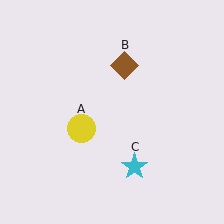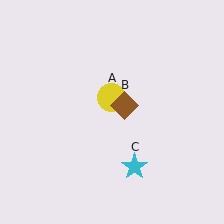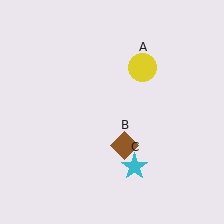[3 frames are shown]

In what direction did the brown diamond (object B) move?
The brown diamond (object B) moved down.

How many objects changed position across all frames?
2 objects changed position: yellow circle (object A), brown diamond (object B).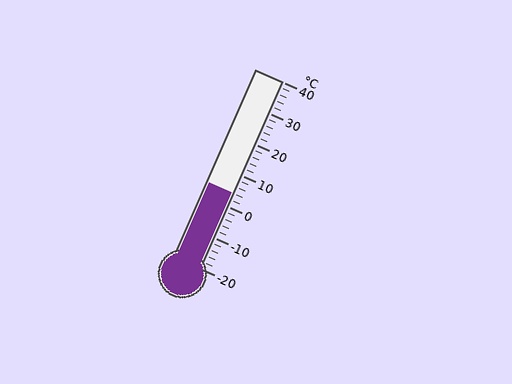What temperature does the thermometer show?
The thermometer shows approximately 4°C.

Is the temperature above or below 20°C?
The temperature is below 20°C.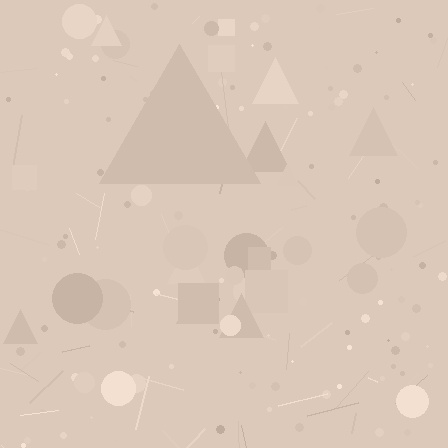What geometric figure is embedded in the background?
A triangle is embedded in the background.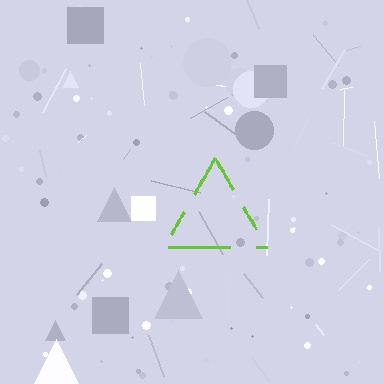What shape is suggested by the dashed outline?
The dashed outline suggests a triangle.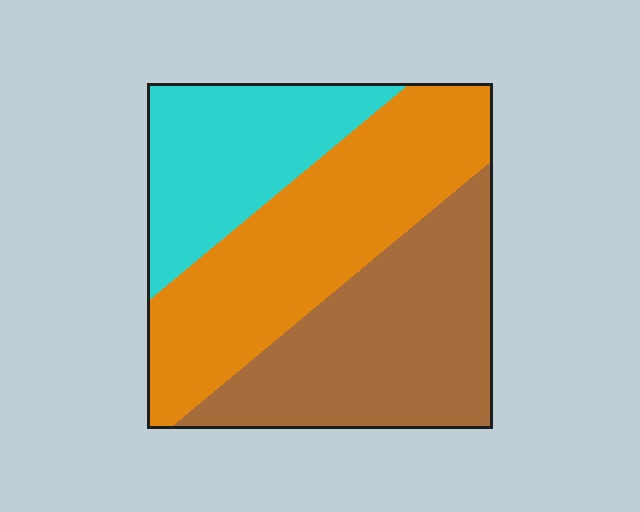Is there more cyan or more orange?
Orange.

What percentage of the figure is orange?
Orange takes up about two fifths (2/5) of the figure.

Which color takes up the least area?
Cyan, at roughly 25%.